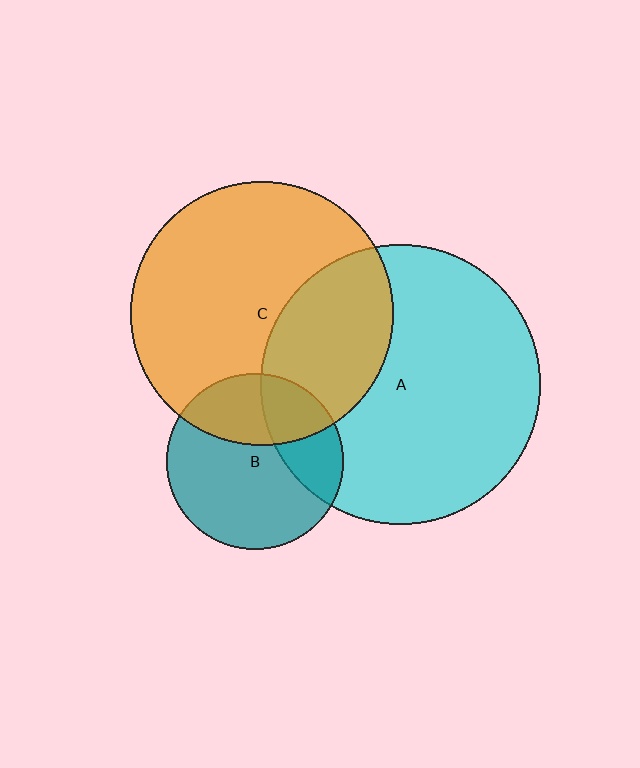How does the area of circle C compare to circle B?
Approximately 2.2 times.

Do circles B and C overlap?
Yes.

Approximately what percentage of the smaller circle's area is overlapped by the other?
Approximately 30%.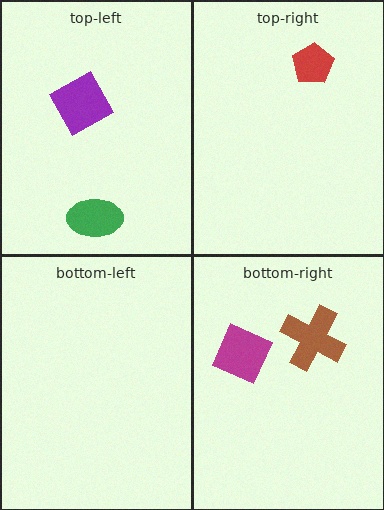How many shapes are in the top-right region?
1.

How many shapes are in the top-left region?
2.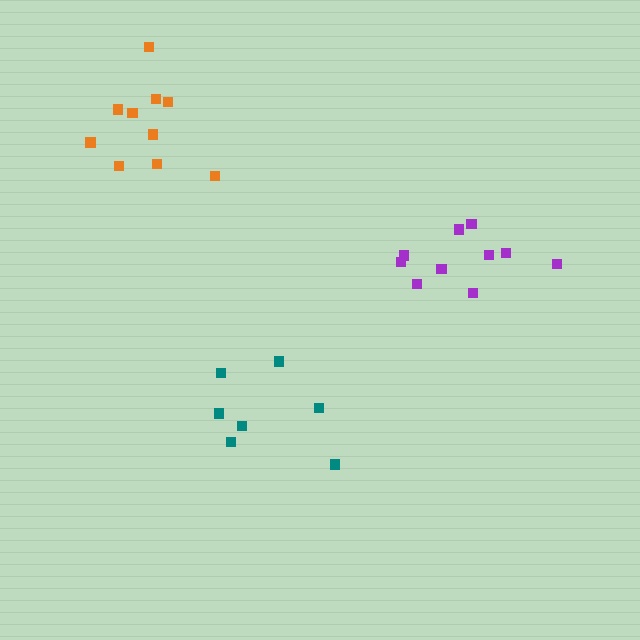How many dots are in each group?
Group 1: 10 dots, Group 2: 7 dots, Group 3: 10 dots (27 total).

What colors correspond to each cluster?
The clusters are colored: purple, teal, orange.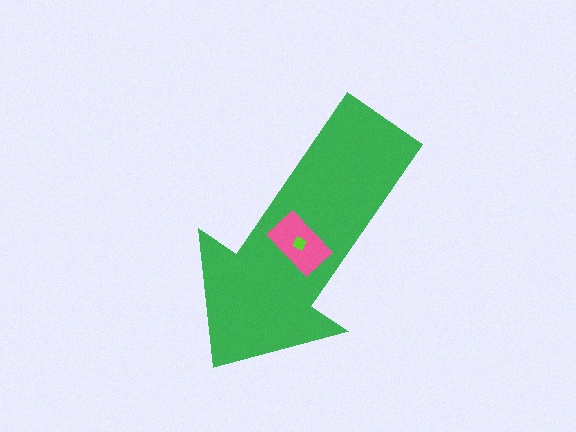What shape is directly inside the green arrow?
The pink rectangle.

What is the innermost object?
The lime diamond.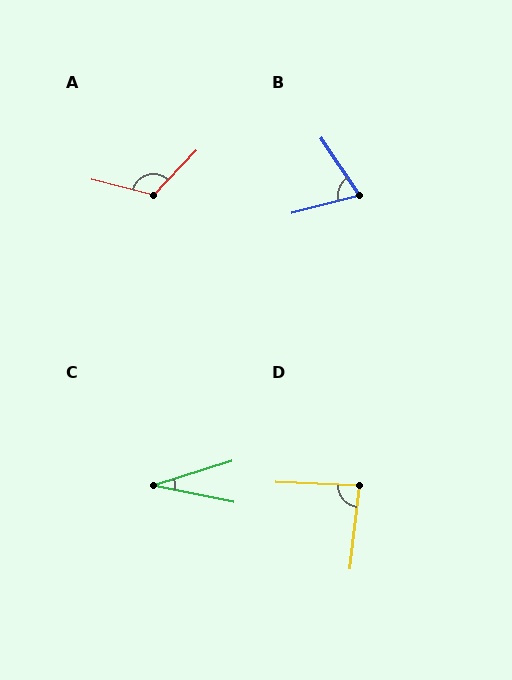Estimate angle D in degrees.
Approximately 86 degrees.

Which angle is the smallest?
C, at approximately 29 degrees.